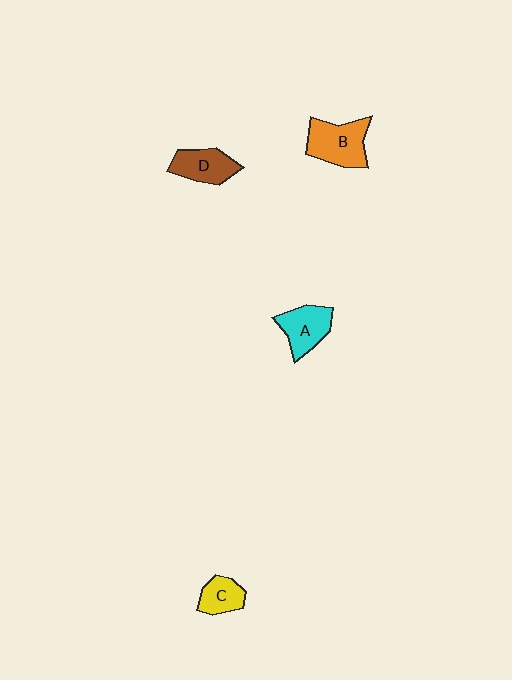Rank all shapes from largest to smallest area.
From largest to smallest: B (orange), A (cyan), D (brown), C (yellow).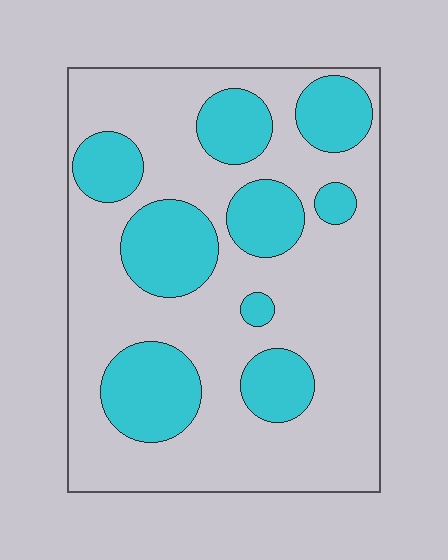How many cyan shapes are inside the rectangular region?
9.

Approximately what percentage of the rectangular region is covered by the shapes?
Approximately 30%.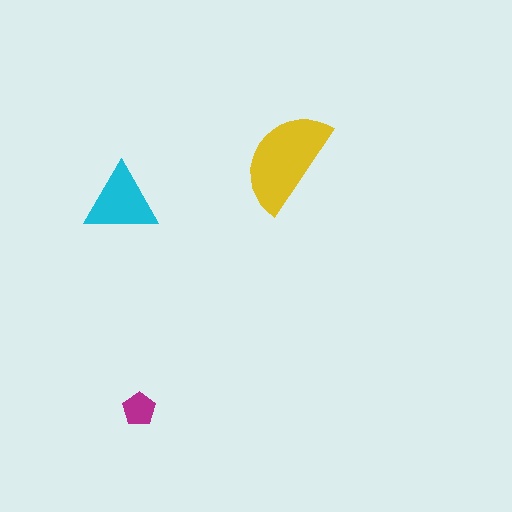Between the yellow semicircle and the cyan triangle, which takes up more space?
The yellow semicircle.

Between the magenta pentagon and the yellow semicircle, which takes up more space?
The yellow semicircle.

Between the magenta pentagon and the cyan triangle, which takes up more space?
The cyan triangle.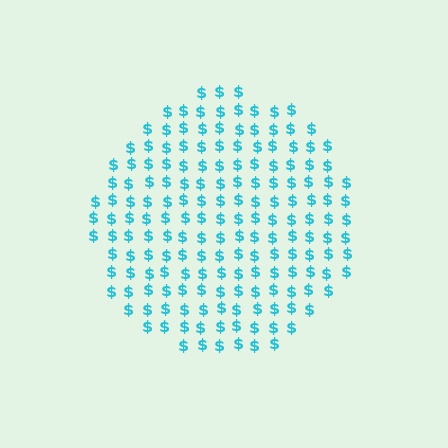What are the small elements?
The small elements are dollar signs.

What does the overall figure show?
The overall figure shows a circle.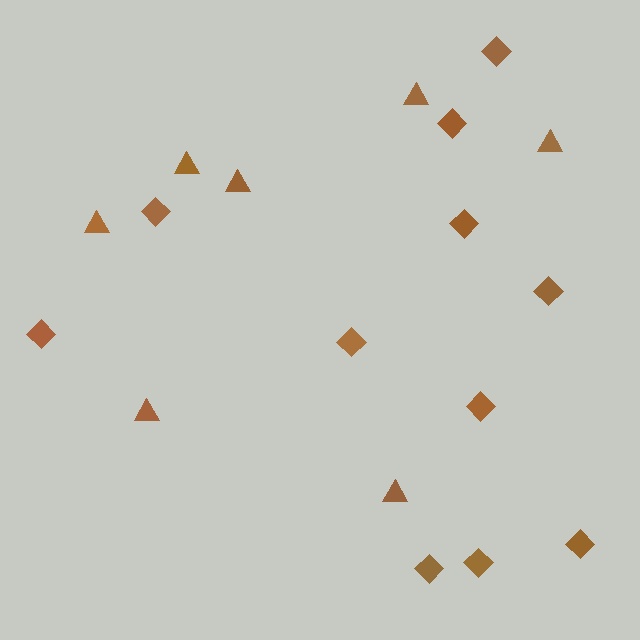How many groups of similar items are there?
There are 2 groups: one group of diamonds (11) and one group of triangles (7).